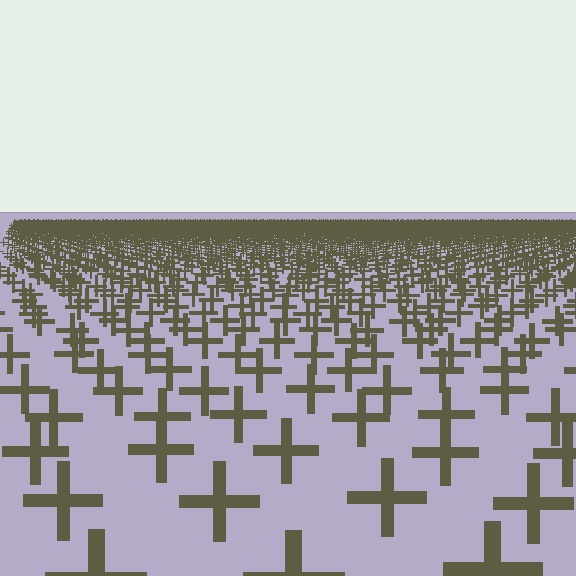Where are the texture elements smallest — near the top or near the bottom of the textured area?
Near the top.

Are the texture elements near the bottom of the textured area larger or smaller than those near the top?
Larger. Near the bottom, elements are closer to the viewer and appear at a bigger on-screen size.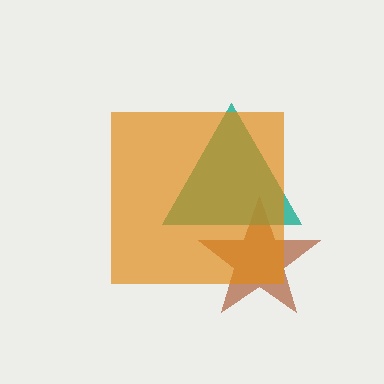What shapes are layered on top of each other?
The layered shapes are: a brown star, a teal triangle, an orange square.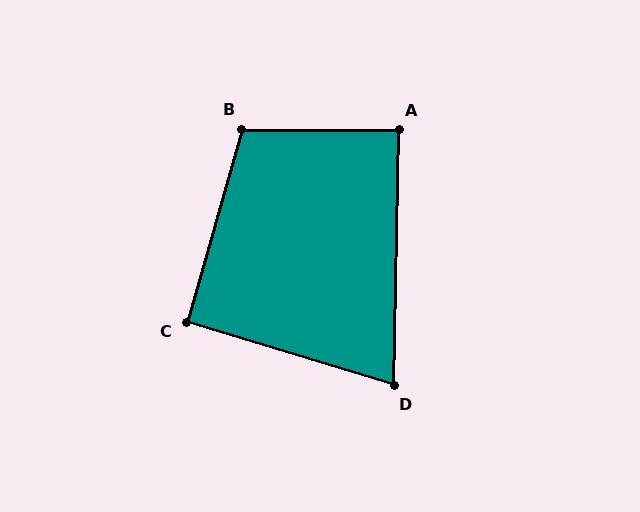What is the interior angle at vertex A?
Approximately 89 degrees (approximately right).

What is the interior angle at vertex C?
Approximately 91 degrees (approximately right).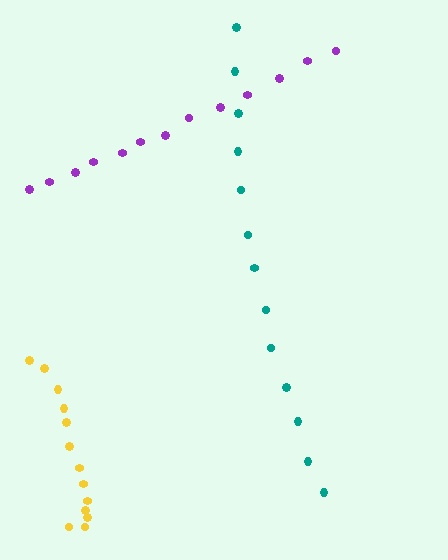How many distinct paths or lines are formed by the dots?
There are 3 distinct paths.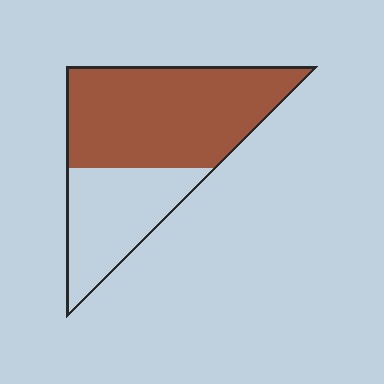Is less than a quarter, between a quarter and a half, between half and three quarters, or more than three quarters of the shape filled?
Between half and three quarters.